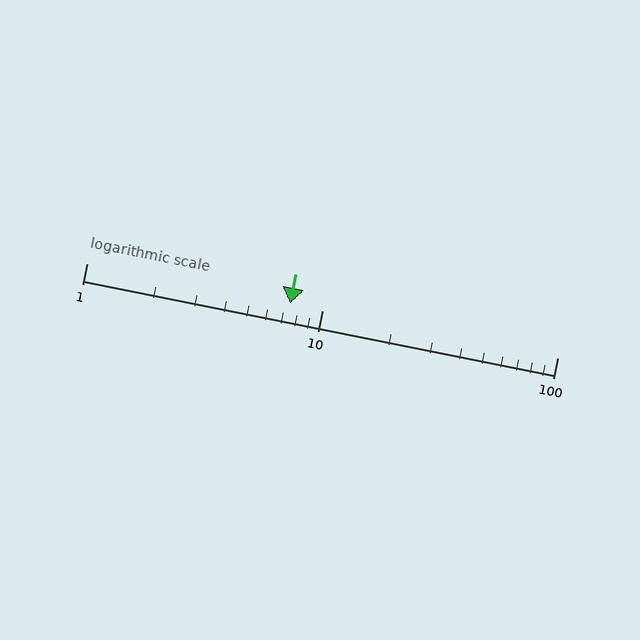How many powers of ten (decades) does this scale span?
The scale spans 2 decades, from 1 to 100.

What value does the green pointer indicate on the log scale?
The pointer indicates approximately 7.3.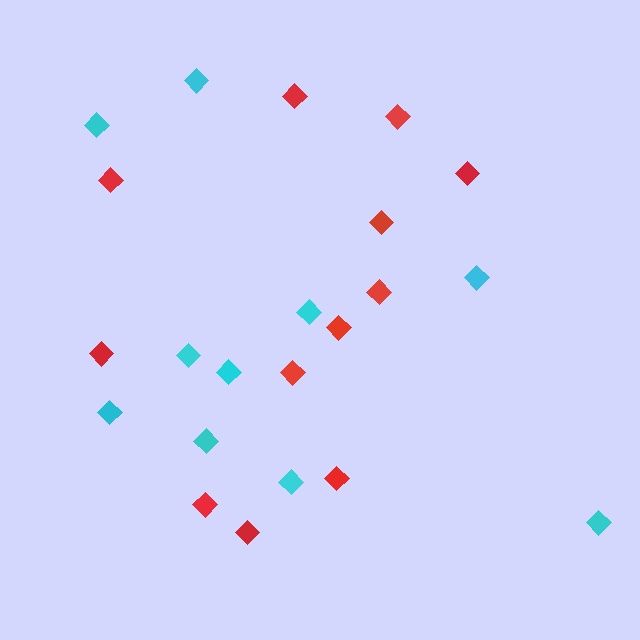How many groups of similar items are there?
There are 2 groups: one group of cyan diamonds (10) and one group of red diamonds (12).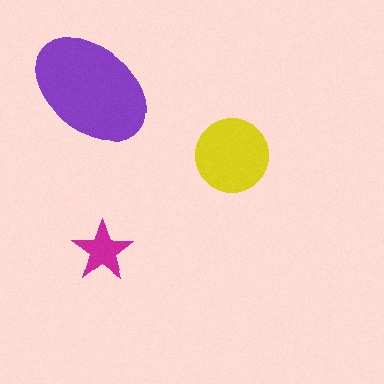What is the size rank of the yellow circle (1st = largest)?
2nd.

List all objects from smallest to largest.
The magenta star, the yellow circle, the purple ellipse.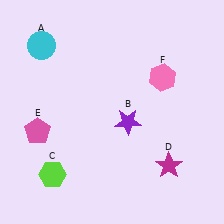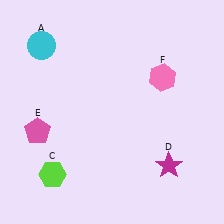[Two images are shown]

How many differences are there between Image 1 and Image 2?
There is 1 difference between the two images.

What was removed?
The purple star (B) was removed in Image 2.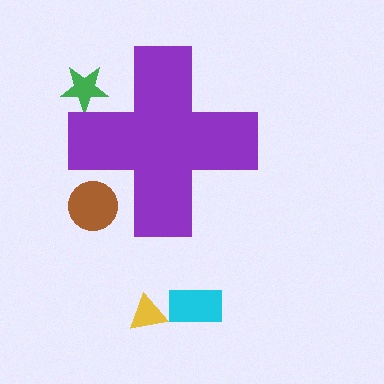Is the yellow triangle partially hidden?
No, the yellow triangle is fully visible.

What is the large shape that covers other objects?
A purple cross.